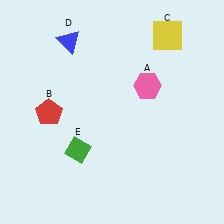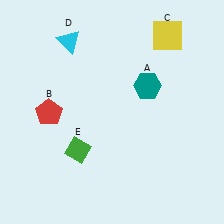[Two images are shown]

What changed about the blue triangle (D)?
In Image 1, D is blue. In Image 2, it changed to cyan.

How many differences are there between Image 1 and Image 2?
There are 2 differences between the two images.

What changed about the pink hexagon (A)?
In Image 1, A is pink. In Image 2, it changed to teal.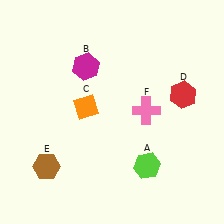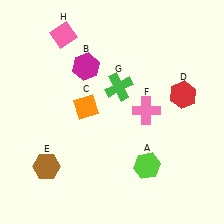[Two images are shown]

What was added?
A green cross (G), a pink diamond (H) were added in Image 2.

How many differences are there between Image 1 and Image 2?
There are 2 differences between the two images.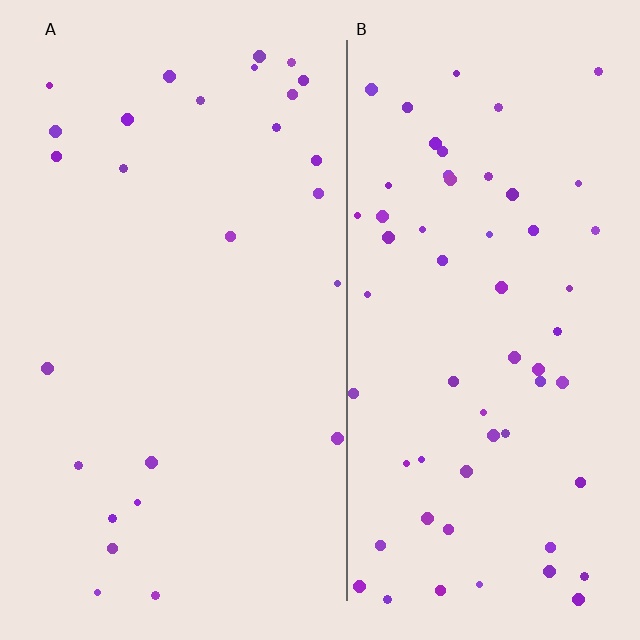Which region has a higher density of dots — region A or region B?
B (the right).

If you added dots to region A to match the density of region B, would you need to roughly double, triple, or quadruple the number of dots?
Approximately double.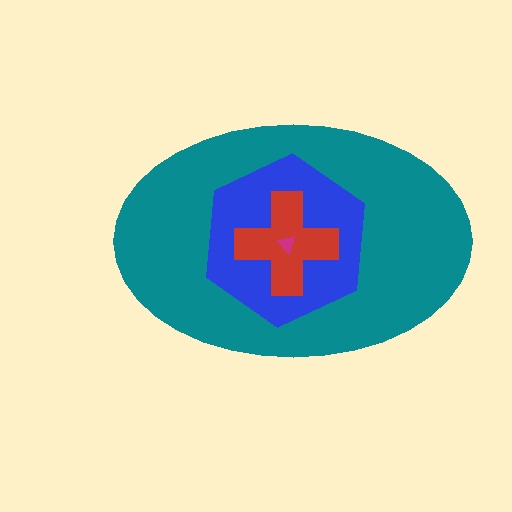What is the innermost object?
The magenta triangle.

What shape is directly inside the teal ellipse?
The blue hexagon.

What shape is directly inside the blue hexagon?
The red cross.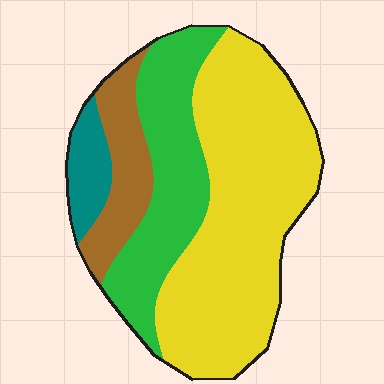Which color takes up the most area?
Yellow, at roughly 55%.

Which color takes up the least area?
Teal, at roughly 5%.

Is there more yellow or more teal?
Yellow.